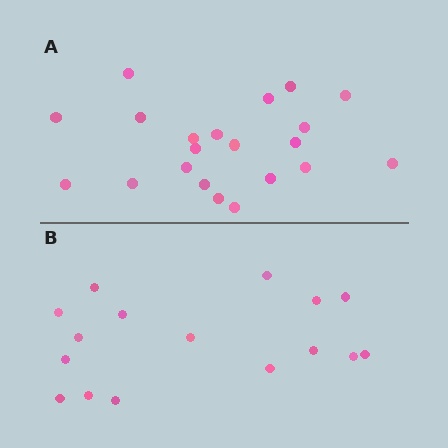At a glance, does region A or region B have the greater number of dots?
Region A (the top region) has more dots.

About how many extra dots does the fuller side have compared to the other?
Region A has about 5 more dots than region B.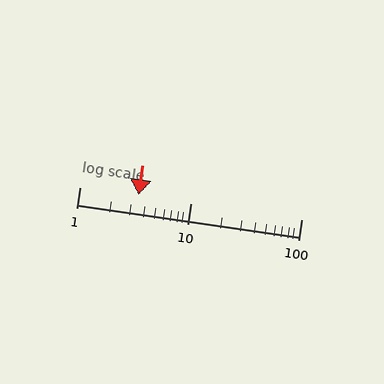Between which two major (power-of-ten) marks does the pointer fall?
The pointer is between 1 and 10.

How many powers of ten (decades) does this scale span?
The scale spans 2 decades, from 1 to 100.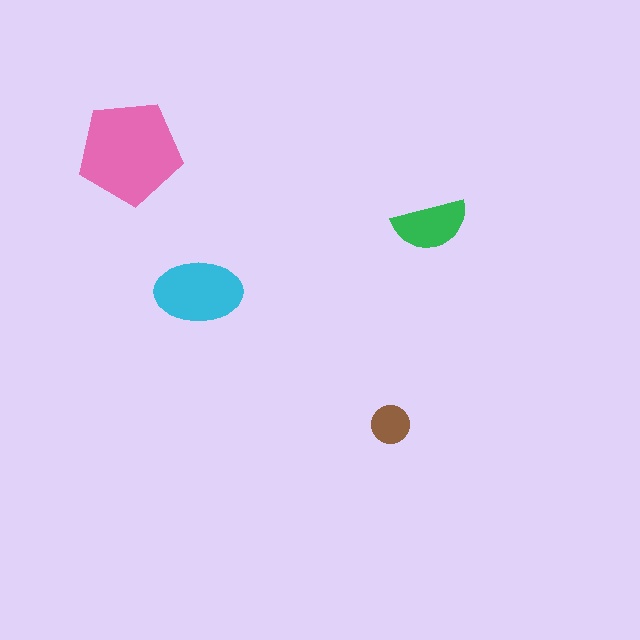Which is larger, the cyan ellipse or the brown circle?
The cyan ellipse.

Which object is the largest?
The pink pentagon.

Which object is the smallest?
The brown circle.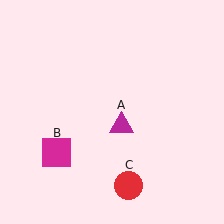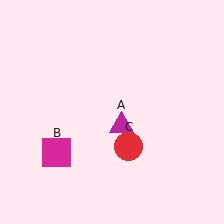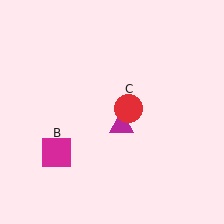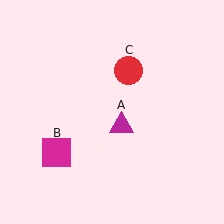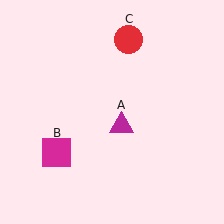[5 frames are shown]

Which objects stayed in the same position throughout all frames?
Magenta triangle (object A) and magenta square (object B) remained stationary.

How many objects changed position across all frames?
1 object changed position: red circle (object C).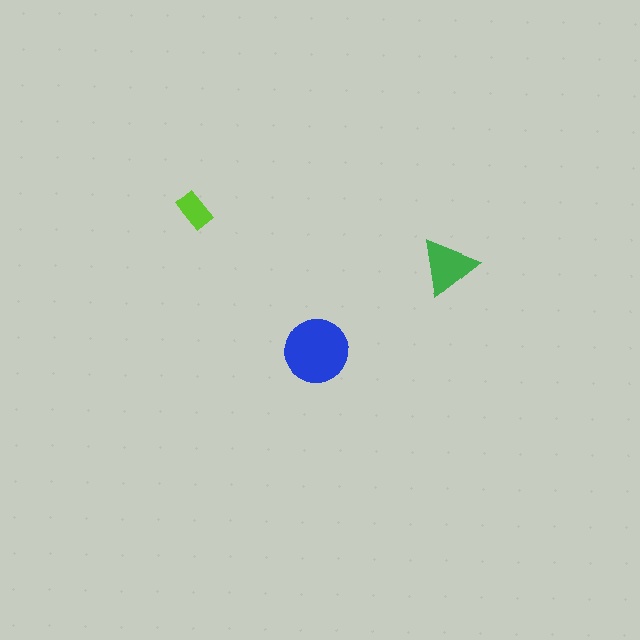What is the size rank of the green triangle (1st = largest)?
2nd.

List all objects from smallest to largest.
The lime rectangle, the green triangle, the blue circle.